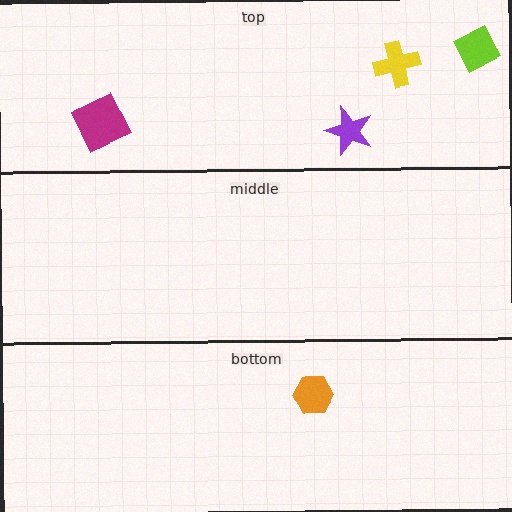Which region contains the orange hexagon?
The bottom region.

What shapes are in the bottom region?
The orange hexagon.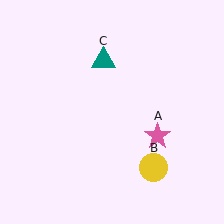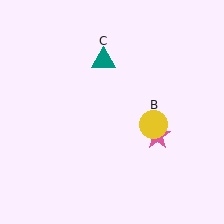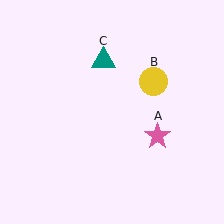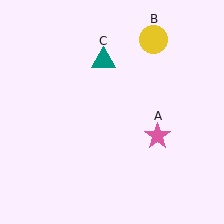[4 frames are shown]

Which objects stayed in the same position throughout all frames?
Pink star (object A) and teal triangle (object C) remained stationary.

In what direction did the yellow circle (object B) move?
The yellow circle (object B) moved up.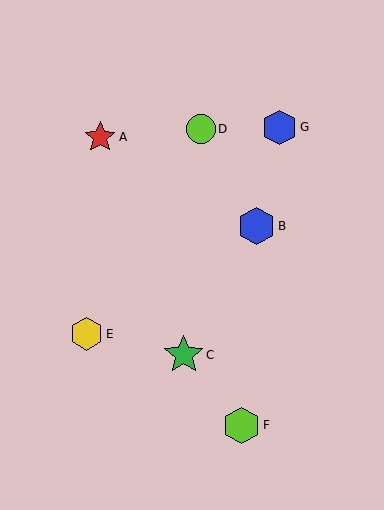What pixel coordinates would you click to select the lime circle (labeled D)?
Click at (201, 129) to select the lime circle D.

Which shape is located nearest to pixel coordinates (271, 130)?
The blue hexagon (labeled G) at (280, 127) is nearest to that location.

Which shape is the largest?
The green star (labeled C) is the largest.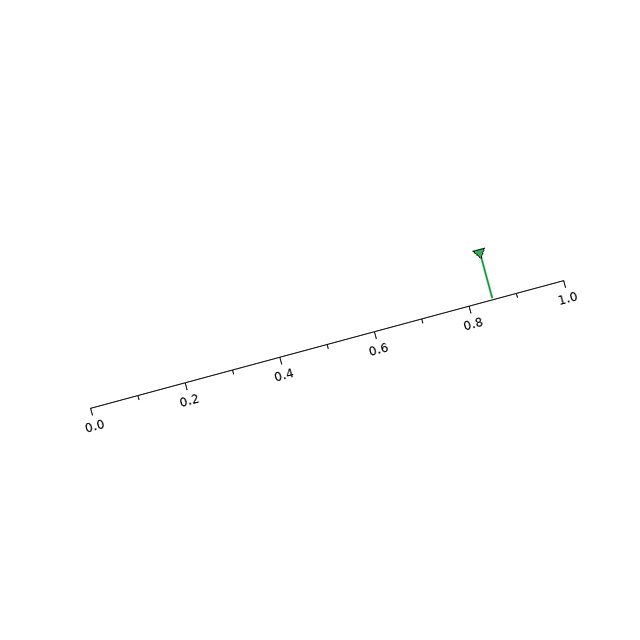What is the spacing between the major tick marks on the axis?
The major ticks are spaced 0.2 apart.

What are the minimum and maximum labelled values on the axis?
The axis runs from 0.0 to 1.0.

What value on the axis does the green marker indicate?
The marker indicates approximately 0.85.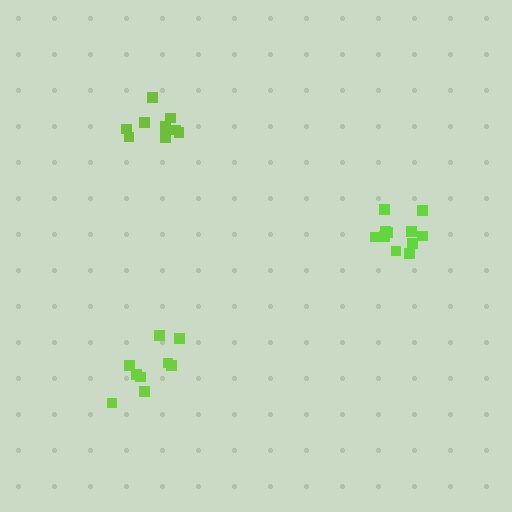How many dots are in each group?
Group 1: 9 dots, Group 2: 11 dots, Group 3: 9 dots (29 total).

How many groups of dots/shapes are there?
There are 3 groups.